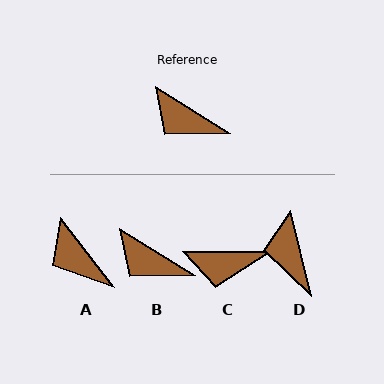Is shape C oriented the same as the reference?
No, it is off by about 32 degrees.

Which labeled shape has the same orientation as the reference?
B.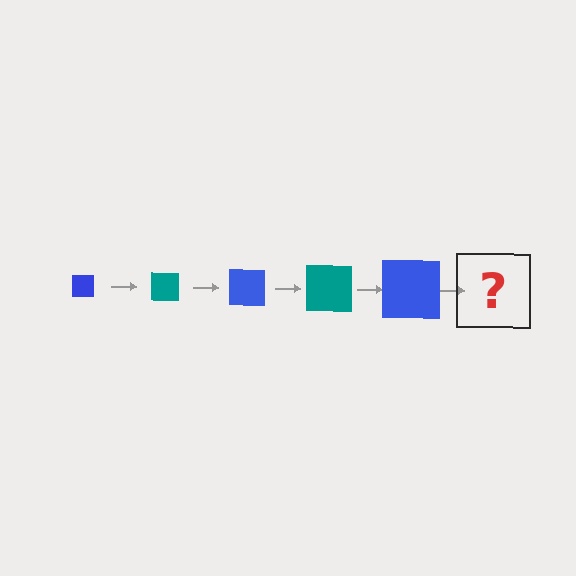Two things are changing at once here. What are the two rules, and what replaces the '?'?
The two rules are that the square grows larger each step and the color cycles through blue and teal. The '?' should be a teal square, larger than the previous one.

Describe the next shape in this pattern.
It should be a teal square, larger than the previous one.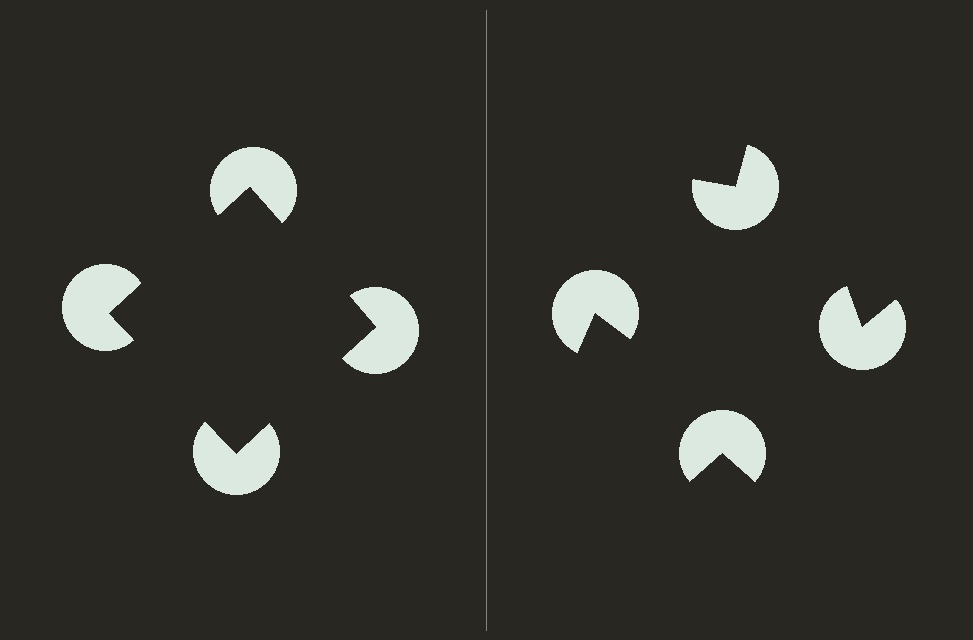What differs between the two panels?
The pac-man discs are positioned identically on both sides; only the wedge orientations differ. On the left they align to a square; on the right they are misaligned.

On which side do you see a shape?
An illusory square appears on the left side. On the right side the wedge cuts are rotated, so no coherent shape forms.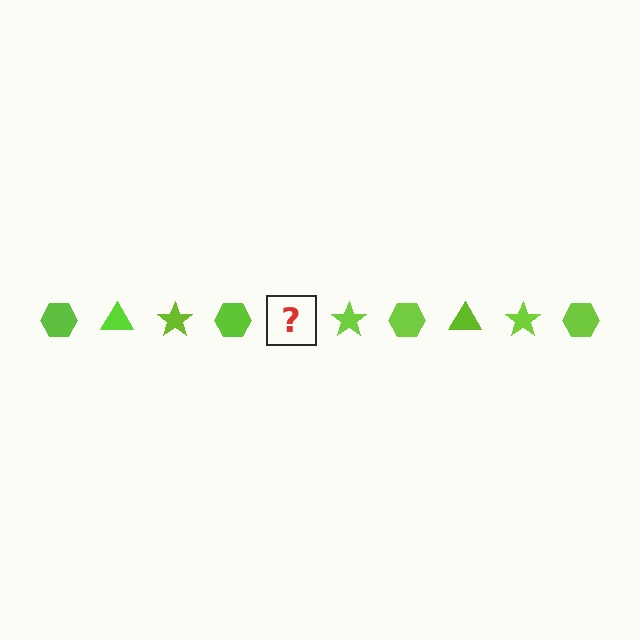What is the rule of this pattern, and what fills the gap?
The rule is that the pattern cycles through hexagon, triangle, star shapes in lime. The gap should be filled with a lime triangle.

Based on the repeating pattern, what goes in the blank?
The blank should be a lime triangle.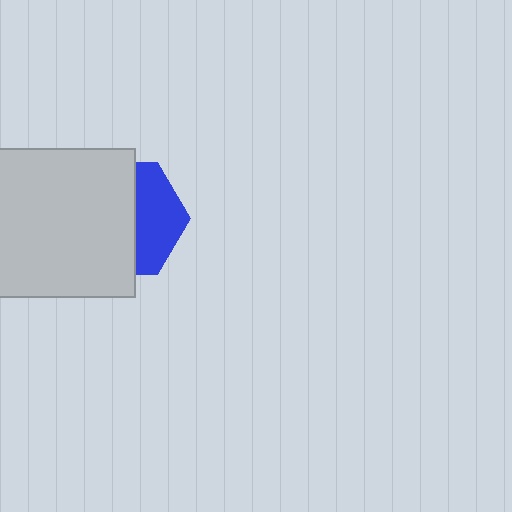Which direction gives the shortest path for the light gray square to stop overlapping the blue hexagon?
Moving left gives the shortest separation.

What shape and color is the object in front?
The object in front is a light gray square.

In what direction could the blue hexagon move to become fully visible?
The blue hexagon could move right. That would shift it out from behind the light gray square entirely.